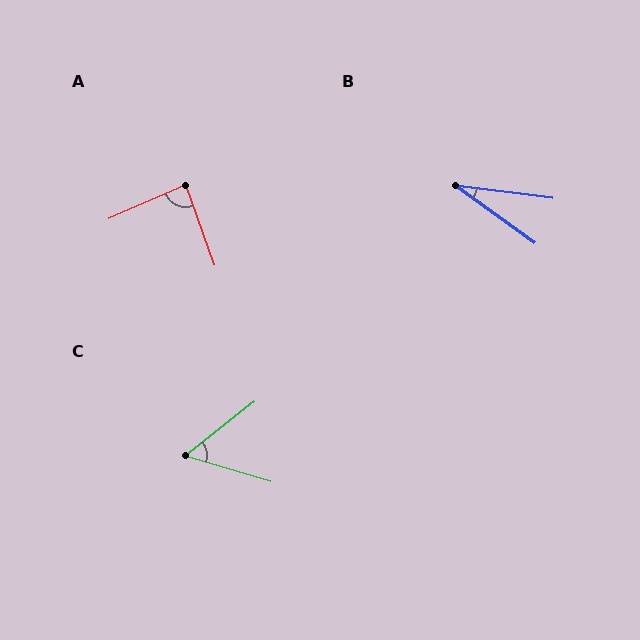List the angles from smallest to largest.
B (29°), C (54°), A (86°).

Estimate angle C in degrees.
Approximately 54 degrees.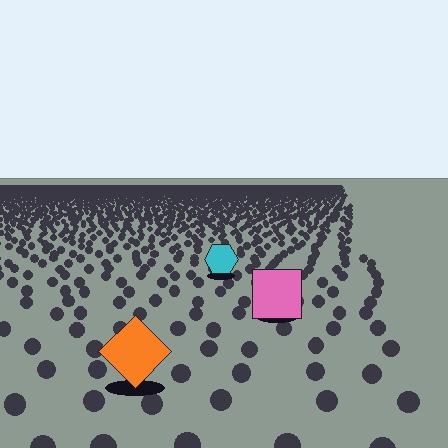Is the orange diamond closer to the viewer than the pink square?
Yes. The orange diamond is closer — you can tell from the texture gradient: the ground texture is coarser near it.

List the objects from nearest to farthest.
From nearest to farthest: the orange diamond, the pink square, the cyan hexagon.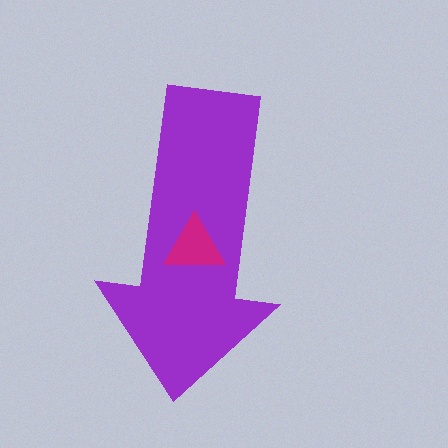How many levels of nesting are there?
2.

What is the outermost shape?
The purple arrow.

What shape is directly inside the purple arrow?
The magenta triangle.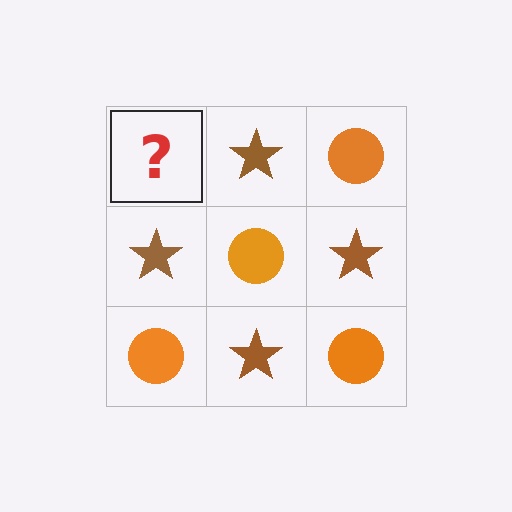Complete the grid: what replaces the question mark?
The question mark should be replaced with an orange circle.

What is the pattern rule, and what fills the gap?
The rule is that it alternates orange circle and brown star in a checkerboard pattern. The gap should be filled with an orange circle.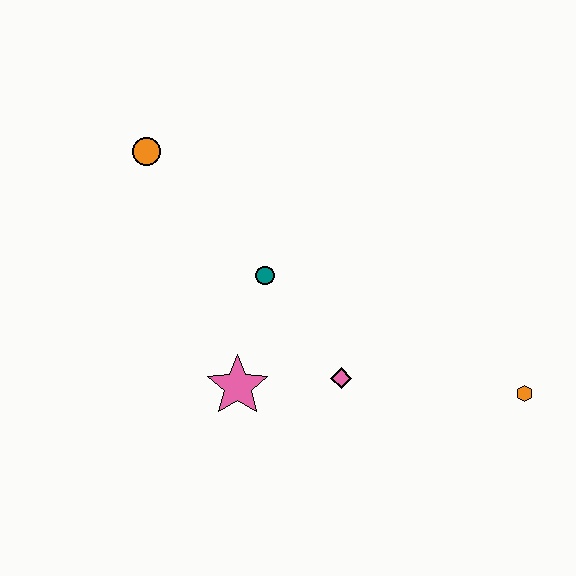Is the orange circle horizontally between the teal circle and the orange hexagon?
No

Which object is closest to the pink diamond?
The pink star is closest to the pink diamond.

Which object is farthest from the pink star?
The orange hexagon is farthest from the pink star.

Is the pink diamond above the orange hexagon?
Yes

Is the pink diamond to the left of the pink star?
No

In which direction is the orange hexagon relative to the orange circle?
The orange hexagon is to the right of the orange circle.